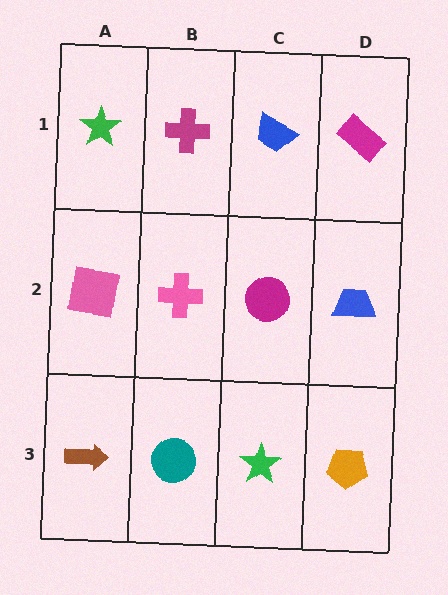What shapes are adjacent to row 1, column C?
A magenta circle (row 2, column C), a magenta cross (row 1, column B), a magenta rectangle (row 1, column D).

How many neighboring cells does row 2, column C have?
4.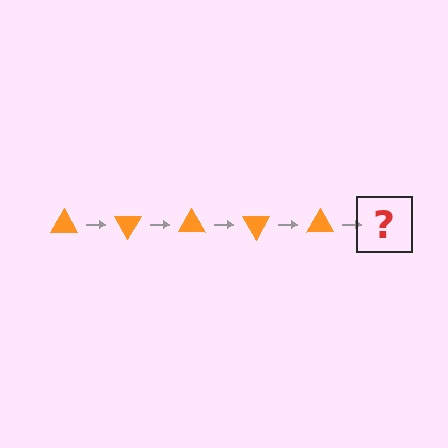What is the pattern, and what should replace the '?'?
The pattern is that the triangle rotates 60 degrees each step. The '?' should be an orange triangle rotated 300 degrees.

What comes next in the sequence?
The next element should be an orange triangle rotated 300 degrees.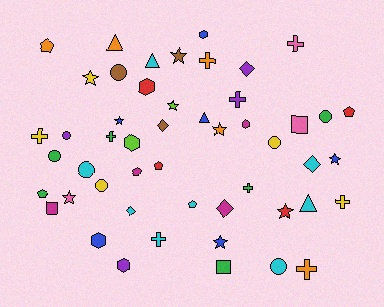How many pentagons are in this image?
There are 6 pentagons.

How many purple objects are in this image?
There are 4 purple objects.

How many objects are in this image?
There are 50 objects.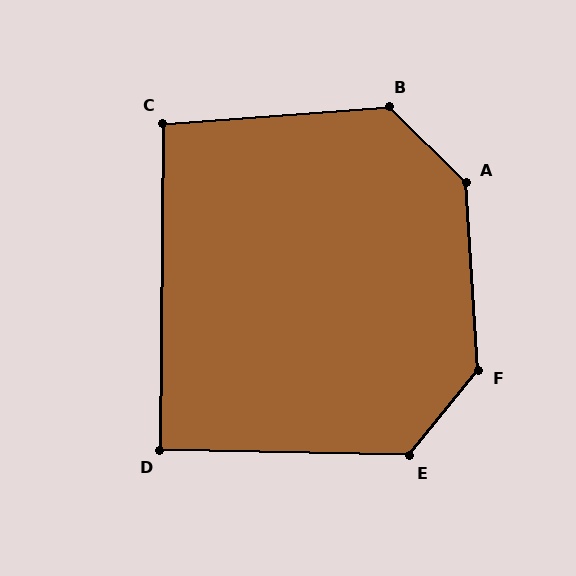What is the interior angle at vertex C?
Approximately 95 degrees (approximately right).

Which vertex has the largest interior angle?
A, at approximately 138 degrees.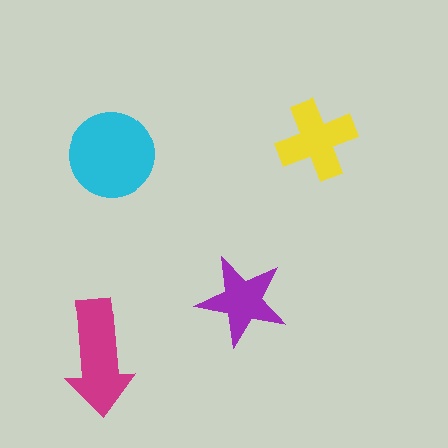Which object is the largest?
The cyan circle.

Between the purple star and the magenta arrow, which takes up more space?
The magenta arrow.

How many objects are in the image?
There are 4 objects in the image.